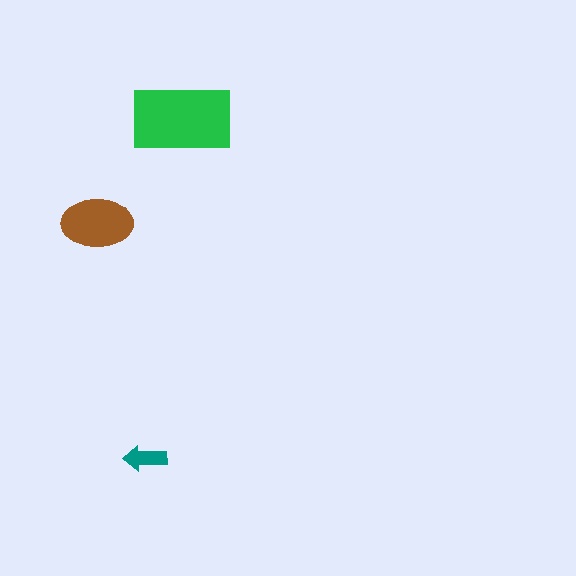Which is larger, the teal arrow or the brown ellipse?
The brown ellipse.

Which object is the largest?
The green rectangle.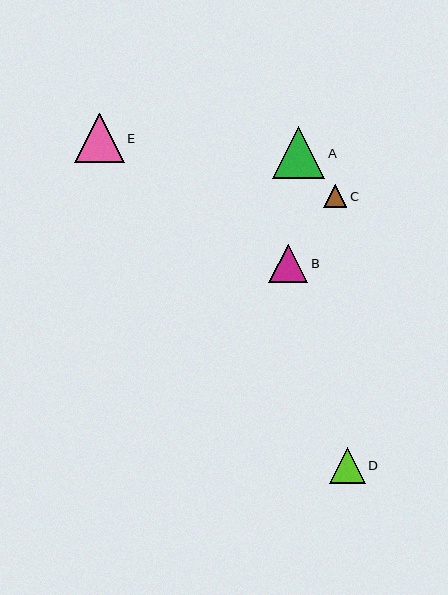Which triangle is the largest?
Triangle A is the largest with a size of approximately 52 pixels.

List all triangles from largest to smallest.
From largest to smallest: A, E, B, D, C.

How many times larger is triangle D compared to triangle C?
Triangle D is approximately 1.6 times the size of triangle C.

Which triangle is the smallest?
Triangle C is the smallest with a size of approximately 23 pixels.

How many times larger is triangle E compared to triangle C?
Triangle E is approximately 2.2 times the size of triangle C.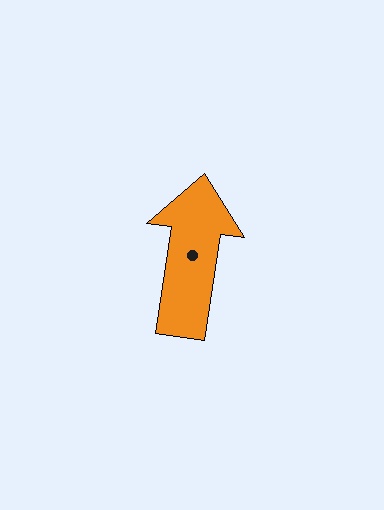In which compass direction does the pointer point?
North.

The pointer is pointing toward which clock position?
Roughly 12 o'clock.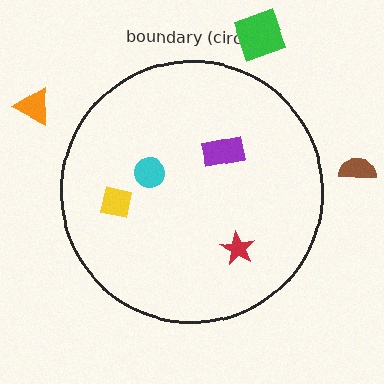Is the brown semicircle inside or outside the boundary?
Outside.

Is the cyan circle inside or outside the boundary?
Inside.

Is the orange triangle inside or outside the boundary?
Outside.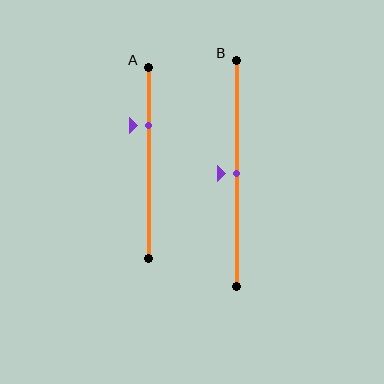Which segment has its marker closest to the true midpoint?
Segment B has its marker closest to the true midpoint.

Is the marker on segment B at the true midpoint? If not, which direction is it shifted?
Yes, the marker on segment B is at the true midpoint.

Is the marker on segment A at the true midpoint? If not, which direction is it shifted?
No, the marker on segment A is shifted upward by about 20% of the segment length.